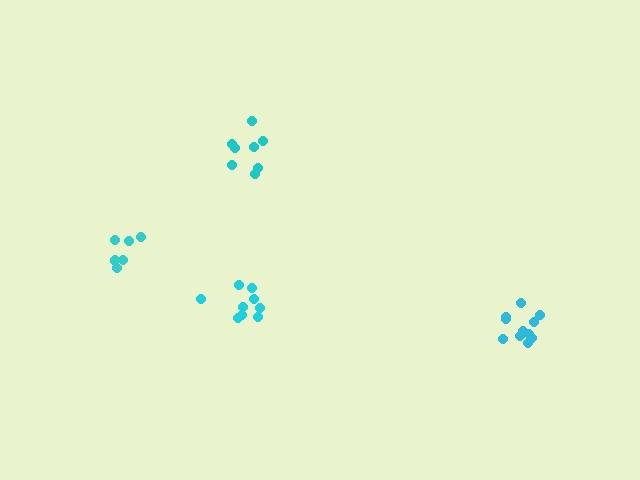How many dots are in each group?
Group 1: 9 dots, Group 2: 7 dots, Group 3: 11 dots, Group 4: 8 dots (35 total).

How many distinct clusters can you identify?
There are 4 distinct clusters.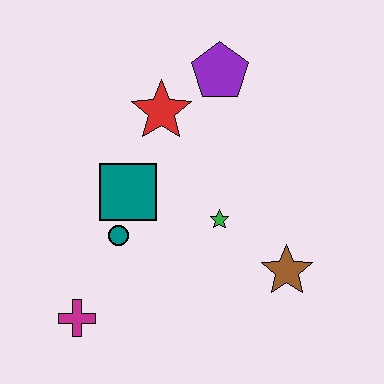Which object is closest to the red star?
The purple pentagon is closest to the red star.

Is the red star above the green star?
Yes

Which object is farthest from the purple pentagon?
The magenta cross is farthest from the purple pentagon.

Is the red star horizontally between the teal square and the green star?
Yes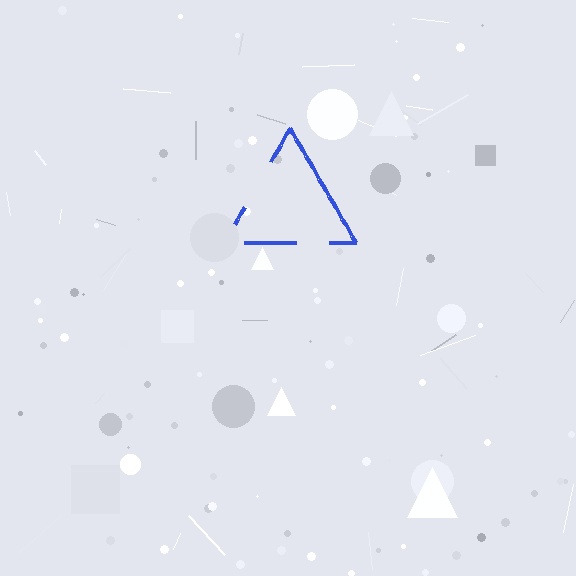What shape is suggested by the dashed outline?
The dashed outline suggests a triangle.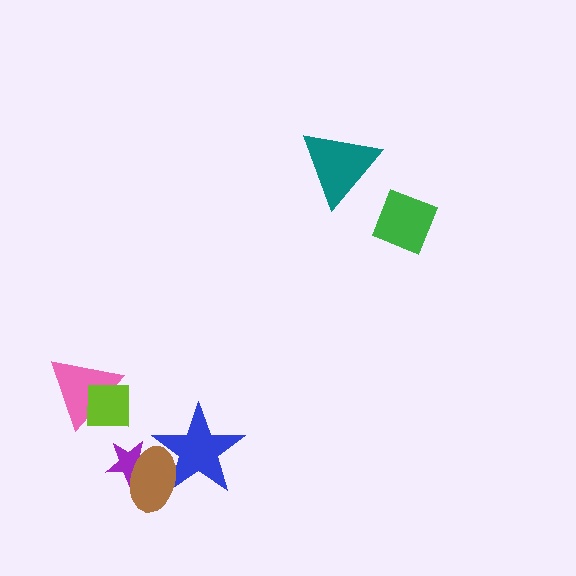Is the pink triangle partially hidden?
Yes, it is partially covered by another shape.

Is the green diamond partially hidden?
No, no other shape covers it.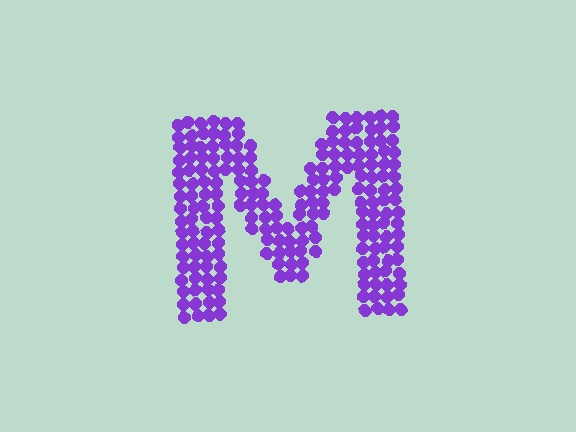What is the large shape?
The large shape is the letter M.